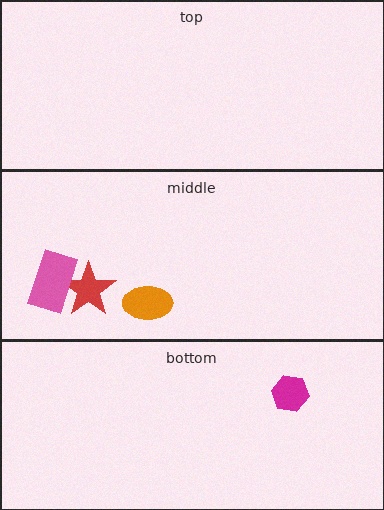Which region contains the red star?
The middle region.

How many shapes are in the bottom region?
1.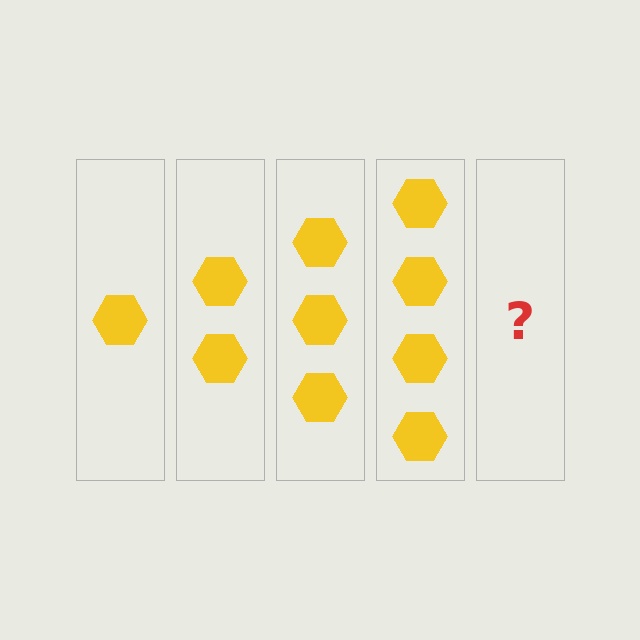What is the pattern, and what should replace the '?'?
The pattern is that each step adds one more hexagon. The '?' should be 5 hexagons.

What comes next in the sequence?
The next element should be 5 hexagons.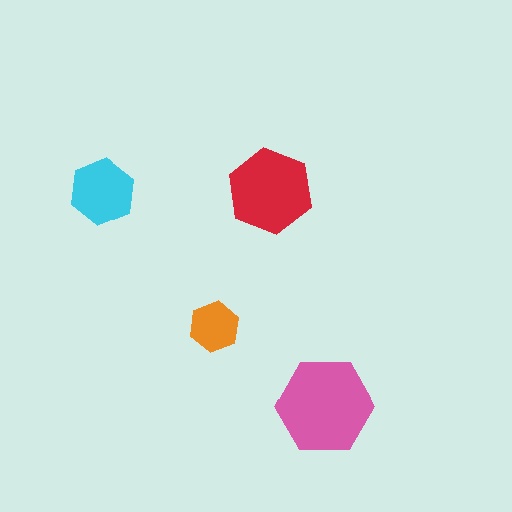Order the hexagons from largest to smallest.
the pink one, the red one, the cyan one, the orange one.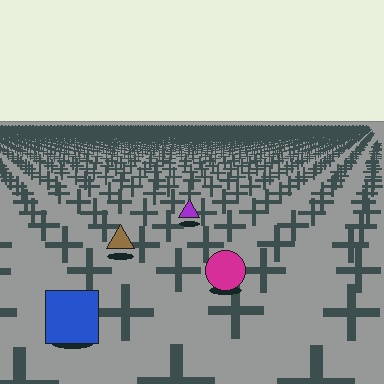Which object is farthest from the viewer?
The purple triangle is farthest from the viewer. It appears smaller and the ground texture around it is denser.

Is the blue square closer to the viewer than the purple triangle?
Yes. The blue square is closer — you can tell from the texture gradient: the ground texture is coarser near it.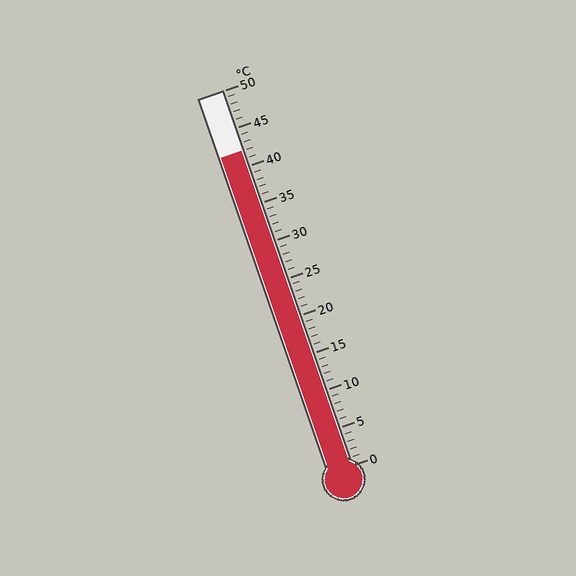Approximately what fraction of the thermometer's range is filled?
The thermometer is filled to approximately 85% of its range.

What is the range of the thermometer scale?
The thermometer scale ranges from 0°C to 50°C.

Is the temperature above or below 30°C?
The temperature is above 30°C.